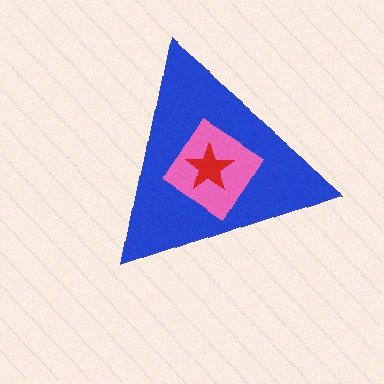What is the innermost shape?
The red star.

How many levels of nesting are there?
3.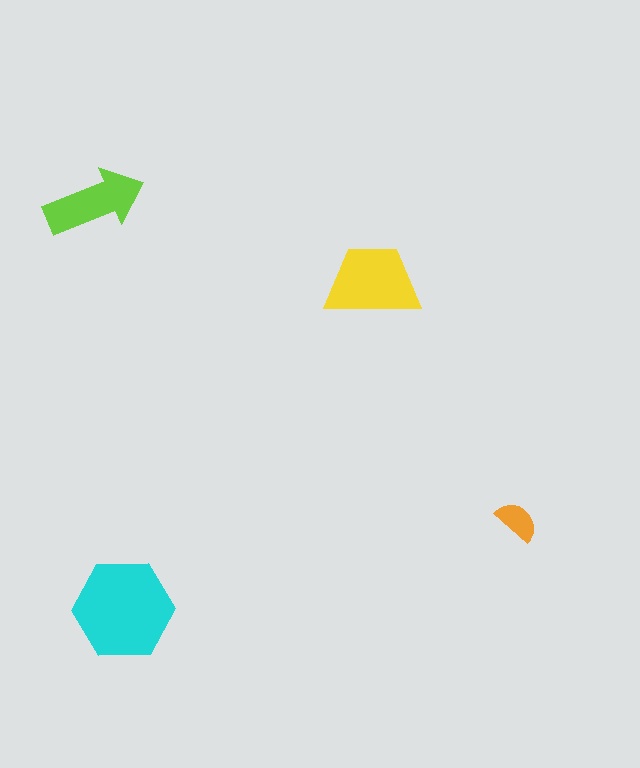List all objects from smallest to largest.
The orange semicircle, the lime arrow, the yellow trapezoid, the cyan hexagon.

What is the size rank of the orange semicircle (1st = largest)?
4th.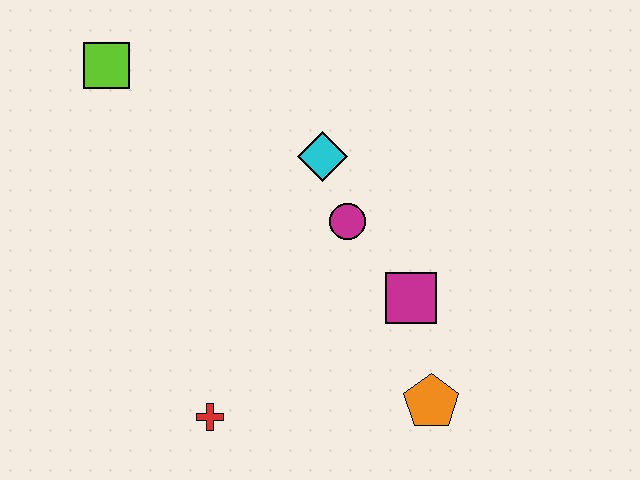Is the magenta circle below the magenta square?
No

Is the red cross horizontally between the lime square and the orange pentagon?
Yes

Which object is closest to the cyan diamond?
The magenta circle is closest to the cyan diamond.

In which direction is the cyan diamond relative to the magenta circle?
The cyan diamond is above the magenta circle.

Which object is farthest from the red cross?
The lime square is farthest from the red cross.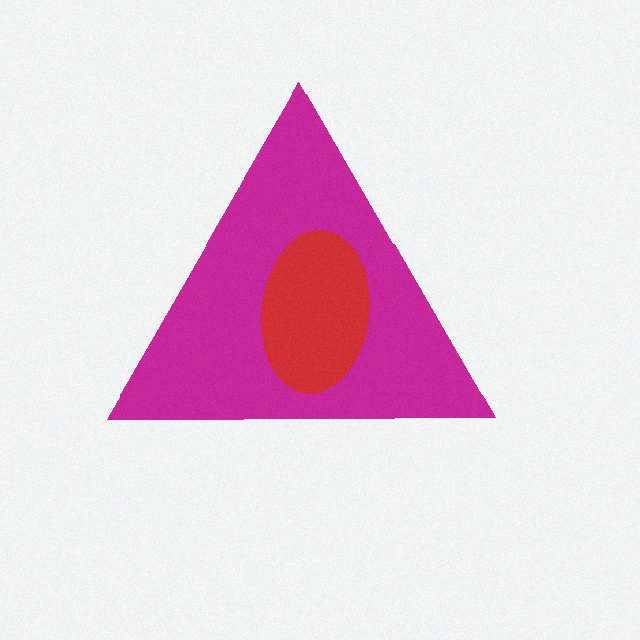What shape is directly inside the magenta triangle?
The red ellipse.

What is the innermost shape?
The red ellipse.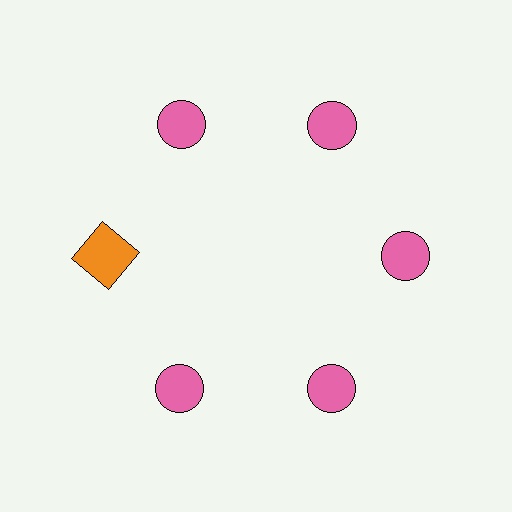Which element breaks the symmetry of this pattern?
The orange square at roughly the 9 o'clock position breaks the symmetry. All other shapes are pink circles.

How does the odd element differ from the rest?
It differs in both color (orange instead of pink) and shape (square instead of circle).